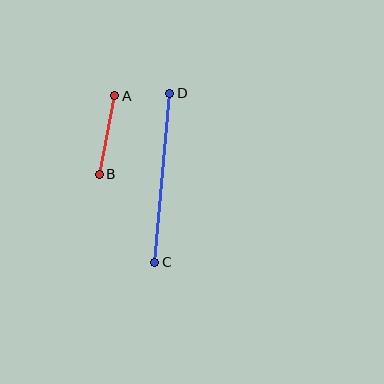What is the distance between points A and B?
The distance is approximately 80 pixels.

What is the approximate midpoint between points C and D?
The midpoint is at approximately (162, 178) pixels.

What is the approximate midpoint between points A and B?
The midpoint is at approximately (107, 135) pixels.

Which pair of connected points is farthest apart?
Points C and D are farthest apart.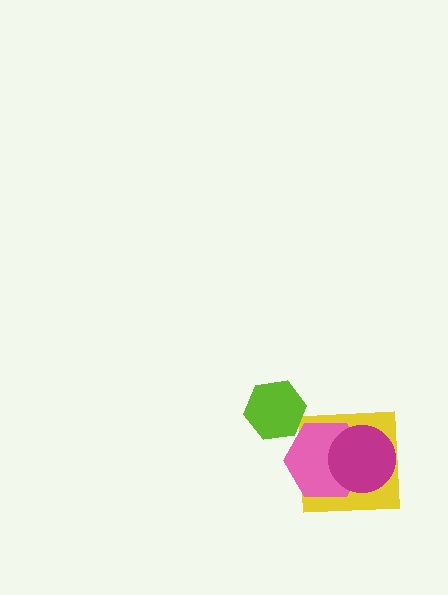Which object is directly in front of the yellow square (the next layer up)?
The pink hexagon is directly in front of the yellow square.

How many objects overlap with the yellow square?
2 objects overlap with the yellow square.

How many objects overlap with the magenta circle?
2 objects overlap with the magenta circle.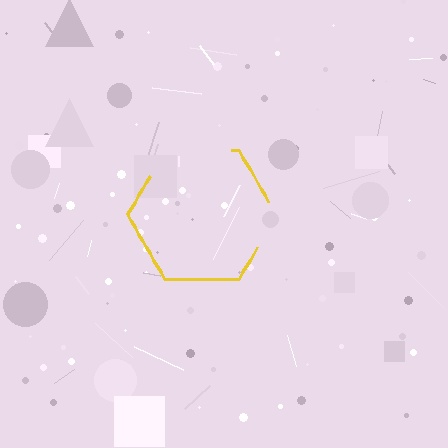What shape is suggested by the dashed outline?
The dashed outline suggests a hexagon.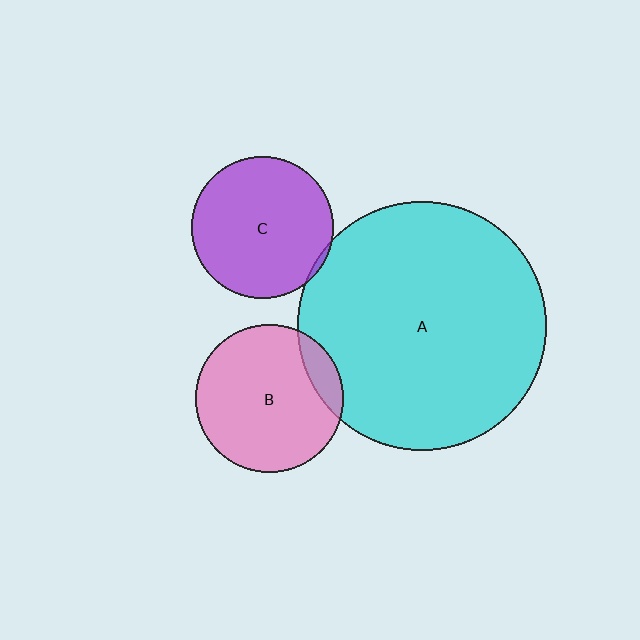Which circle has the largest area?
Circle A (cyan).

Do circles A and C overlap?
Yes.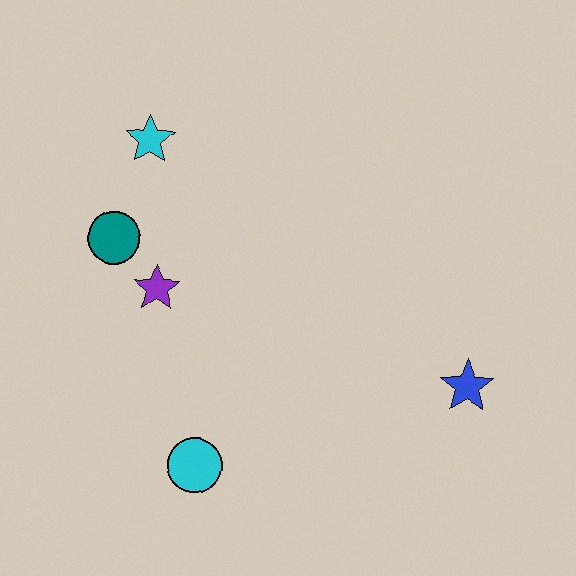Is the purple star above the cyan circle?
Yes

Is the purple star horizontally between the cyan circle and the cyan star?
Yes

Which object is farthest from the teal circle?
The blue star is farthest from the teal circle.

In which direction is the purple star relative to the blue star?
The purple star is to the left of the blue star.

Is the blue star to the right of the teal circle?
Yes